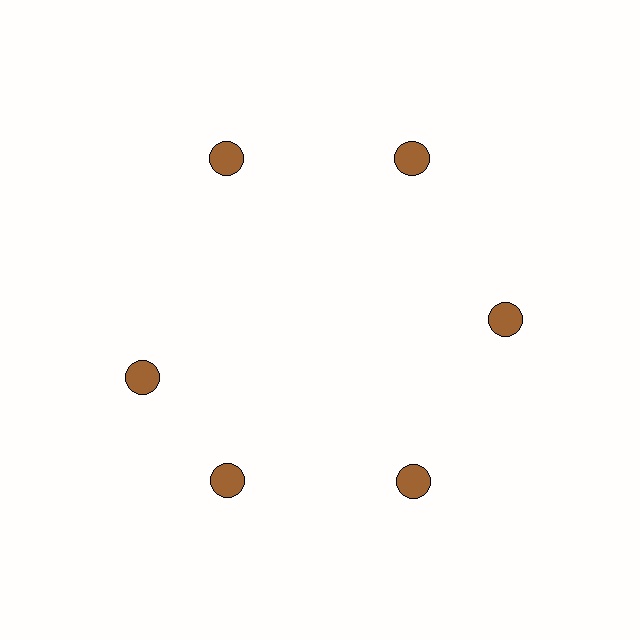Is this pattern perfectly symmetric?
No. The 6 brown circles are arranged in a ring, but one element near the 9 o'clock position is rotated out of alignment along the ring, breaking the 6-fold rotational symmetry.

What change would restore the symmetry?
The symmetry would be restored by rotating it back into even spacing with its neighbors so that all 6 circles sit at equal angles and equal distance from the center.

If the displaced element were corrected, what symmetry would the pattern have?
It would have 6-fold rotational symmetry — the pattern would map onto itself every 60 degrees.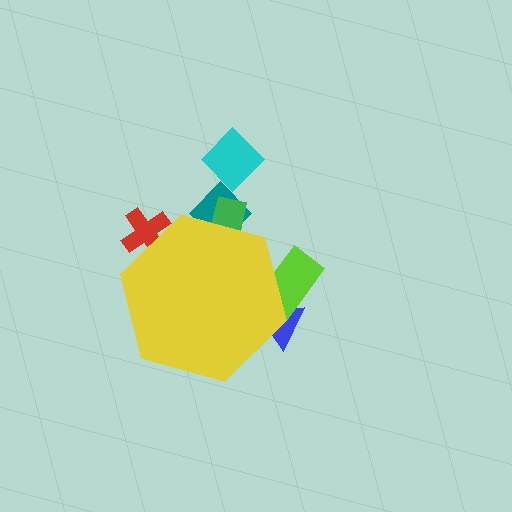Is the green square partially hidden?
Yes, the green square is partially hidden behind the yellow hexagon.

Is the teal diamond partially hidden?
Yes, the teal diamond is partially hidden behind the yellow hexagon.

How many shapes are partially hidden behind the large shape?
5 shapes are partially hidden.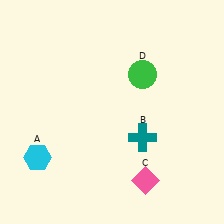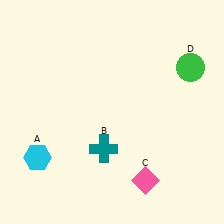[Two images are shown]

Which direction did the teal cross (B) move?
The teal cross (B) moved left.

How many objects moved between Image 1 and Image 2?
2 objects moved between the two images.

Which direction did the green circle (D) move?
The green circle (D) moved right.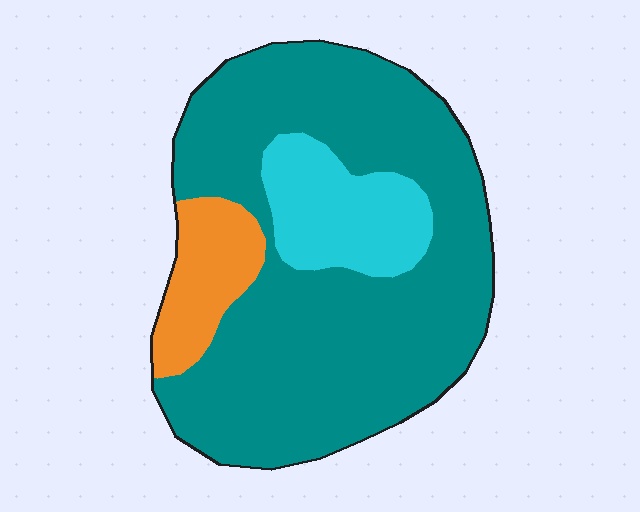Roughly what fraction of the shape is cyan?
Cyan takes up about one sixth (1/6) of the shape.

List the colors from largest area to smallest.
From largest to smallest: teal, cyan, orange.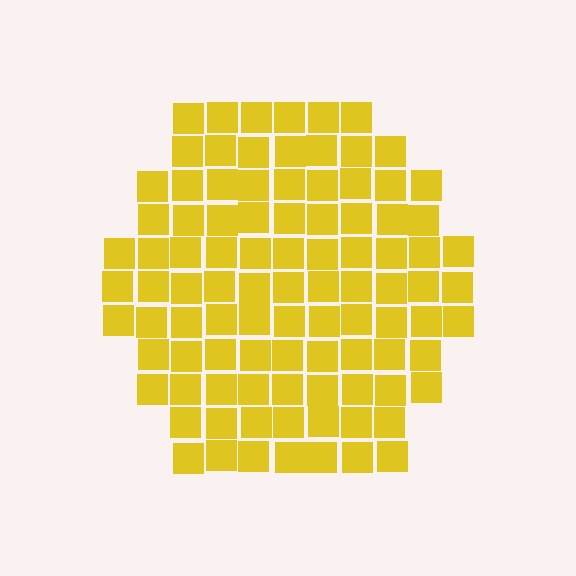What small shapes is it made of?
It is made of small squares.